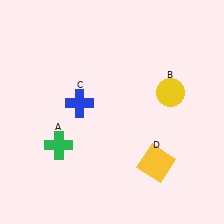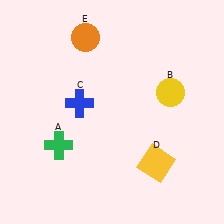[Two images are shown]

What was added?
An orange circle (E) was added in Image 2.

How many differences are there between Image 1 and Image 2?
There is 1 difference between the two images.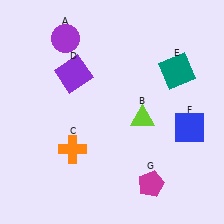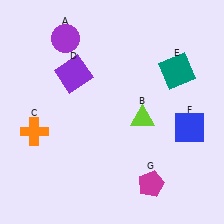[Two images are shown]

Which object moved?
The orange cross (C) moved left.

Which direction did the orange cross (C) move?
The orange cross (C) moved left.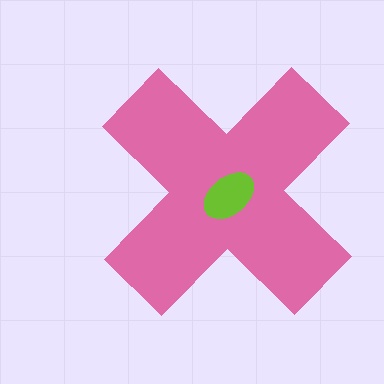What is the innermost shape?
The lime ellipse.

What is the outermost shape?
The pink cross.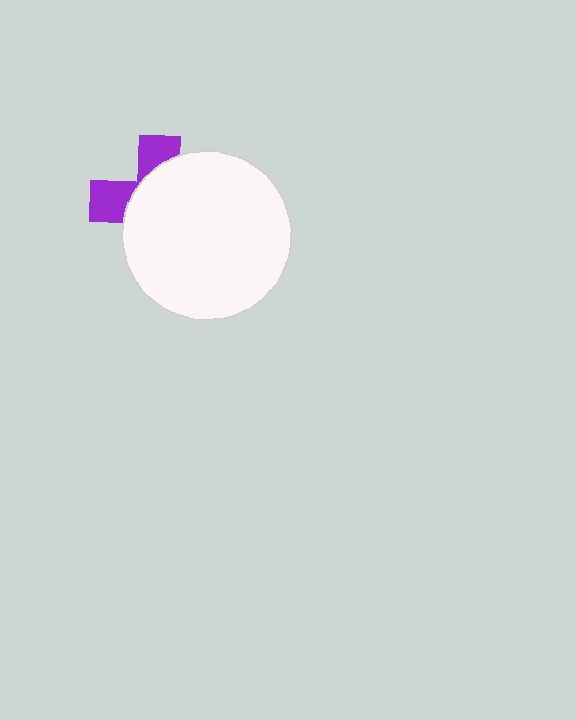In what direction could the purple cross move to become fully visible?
The purple cross could move left. That would shift it out from behind the white circle entirely.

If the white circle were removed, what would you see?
You would see the complete purple cross.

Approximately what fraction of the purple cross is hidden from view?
Roughly 69% of the purple cross is hidden behind the white circle.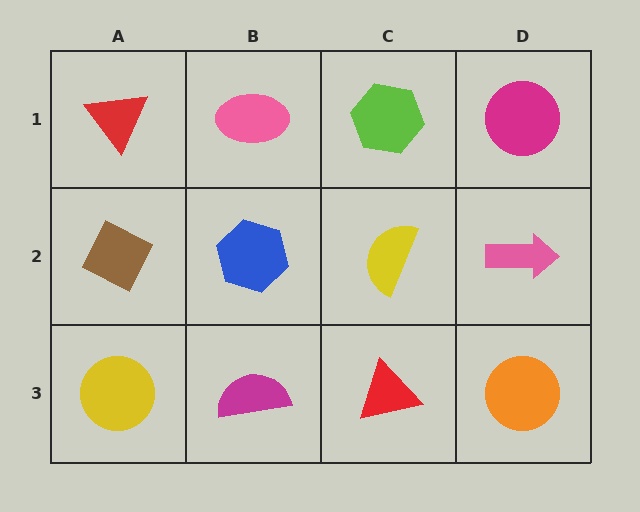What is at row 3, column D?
An orange circle.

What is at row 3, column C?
A red triangle.